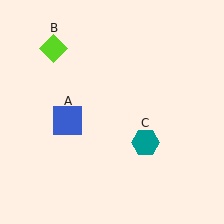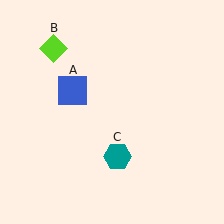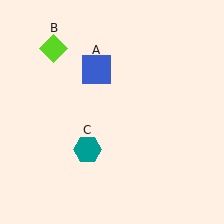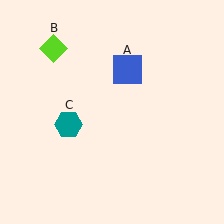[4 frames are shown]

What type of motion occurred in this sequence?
The blue square (object A), teal hexagon (object C) rotated clockwise around the center of the scene.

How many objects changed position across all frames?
2 objects changed position: blue square (object A), teal hexagon (object C).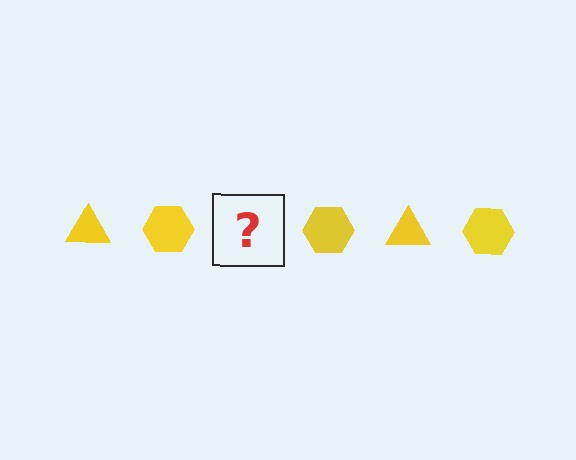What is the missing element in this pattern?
The missing element is a yellow triangle.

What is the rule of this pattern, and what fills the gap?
The rule is that the pattern cycles through triangle, hexagon shapes in yellow. The gap should be filled with a yellow triangle.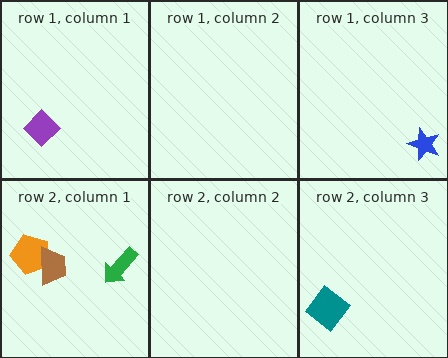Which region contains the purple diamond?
The row 1, column 1 region.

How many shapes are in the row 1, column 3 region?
1.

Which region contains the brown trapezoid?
The row 2, column 1 region.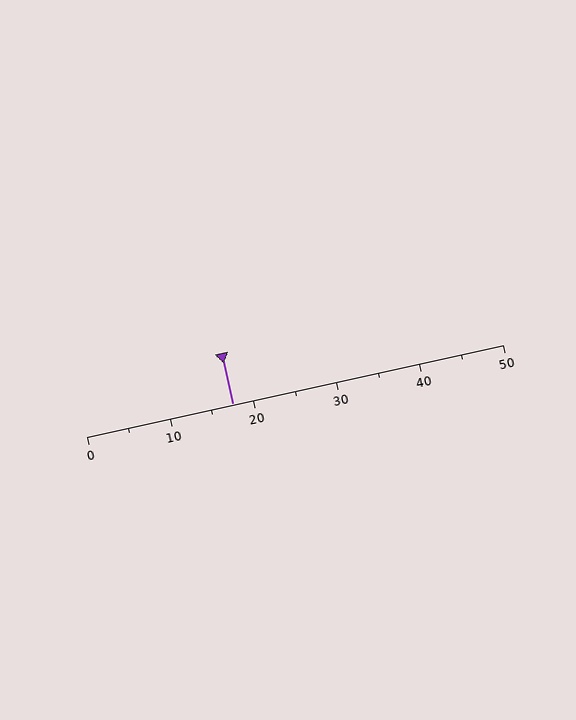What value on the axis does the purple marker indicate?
The marker indicates approximately 17.5.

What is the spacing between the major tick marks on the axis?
The major ticks are spaced 10 apart.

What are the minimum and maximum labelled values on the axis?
The axis runs from 0 to 50.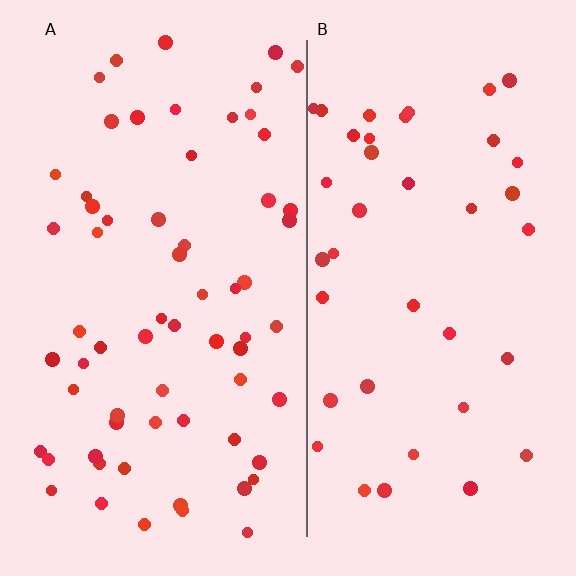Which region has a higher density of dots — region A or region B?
A (the left).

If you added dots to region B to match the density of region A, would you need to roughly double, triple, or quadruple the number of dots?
Approximately double.